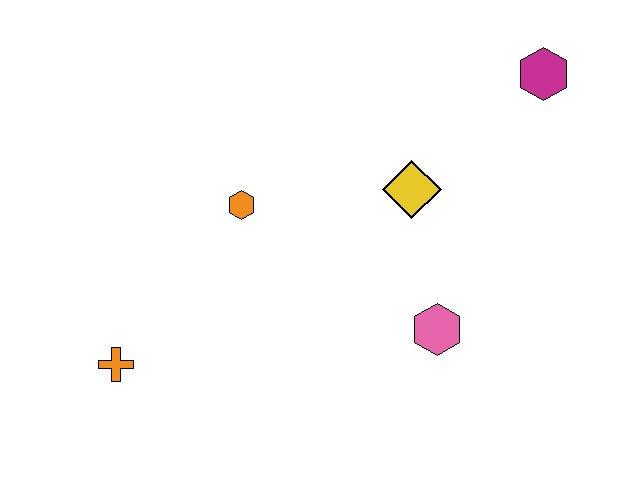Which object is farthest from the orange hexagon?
The magenta hexagon is farthest from the orange hexagon.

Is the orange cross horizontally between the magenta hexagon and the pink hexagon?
No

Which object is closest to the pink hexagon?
The yellow diamond is closest to the pink hexagon.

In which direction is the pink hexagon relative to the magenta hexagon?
The pink hexagon is below the magenta hexagon.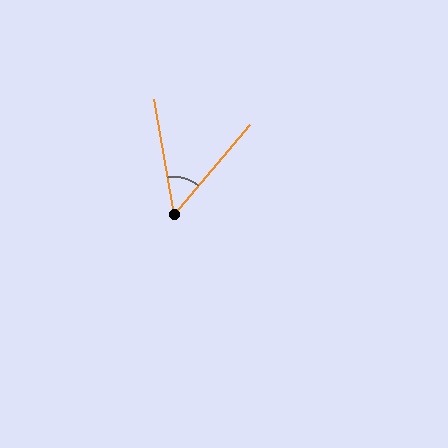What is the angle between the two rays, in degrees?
Approximately 50 degrees.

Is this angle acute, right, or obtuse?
It is acute.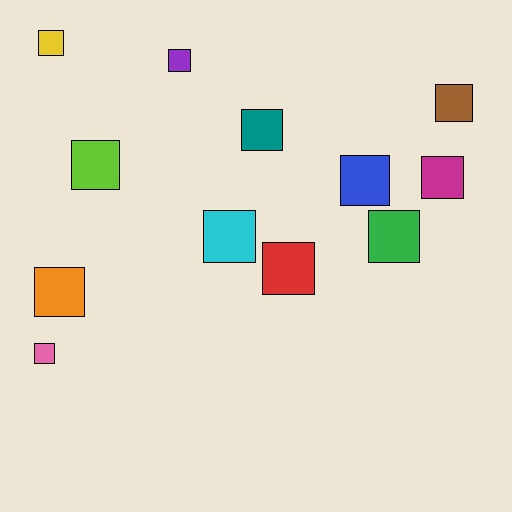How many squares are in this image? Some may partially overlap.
There are 12 squares.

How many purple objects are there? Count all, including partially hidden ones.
There is 1 purple object.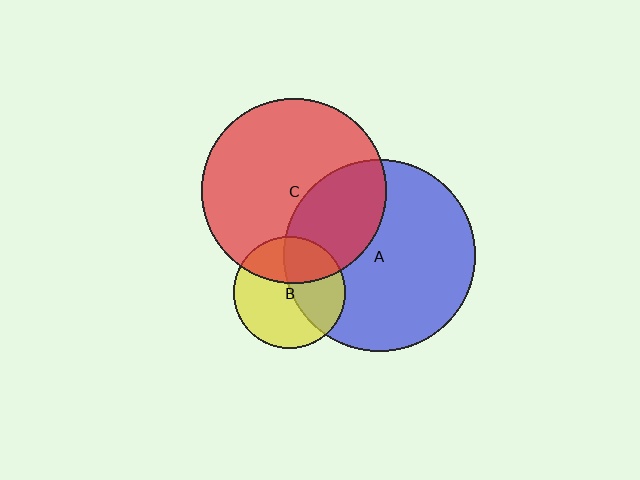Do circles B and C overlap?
Yes.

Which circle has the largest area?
Circle A (blue).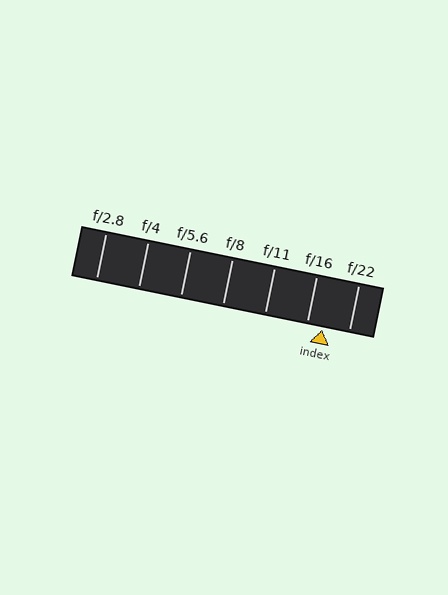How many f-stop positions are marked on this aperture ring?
There are 7 f-stop positions marked.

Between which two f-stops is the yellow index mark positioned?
The index mark is between f/16 and f/22.